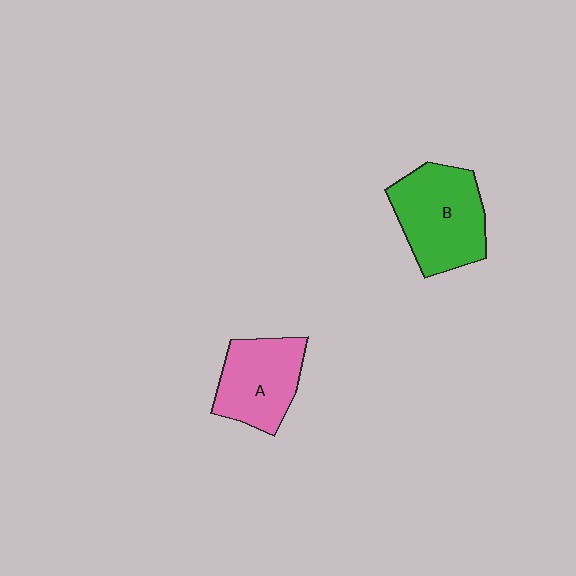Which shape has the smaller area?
Shape A (pink).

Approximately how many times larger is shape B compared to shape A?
Approximately 1.2 times.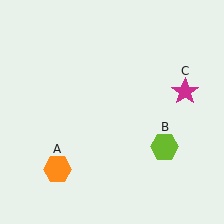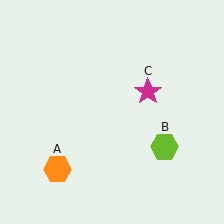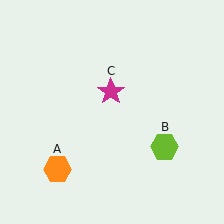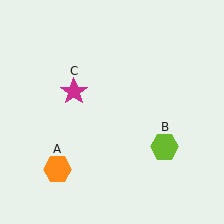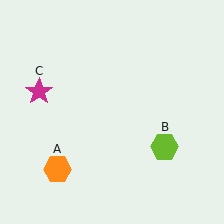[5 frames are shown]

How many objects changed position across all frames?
1 object changed position: magenta star (object C).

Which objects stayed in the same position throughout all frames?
Orange hexagon (object A) and lime hexagon (object B) remained stationary.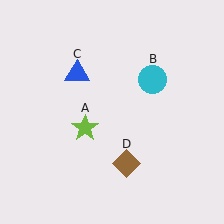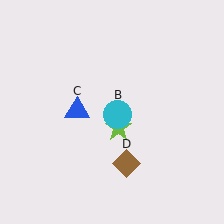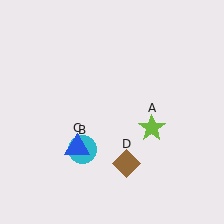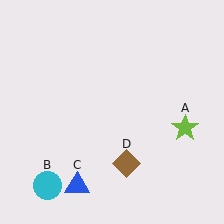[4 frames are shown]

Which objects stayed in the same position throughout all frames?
Brown diamond (object D) remained stationary.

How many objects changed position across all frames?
3 objects changed position: lime star (object A), cyan circle (object B), blue triangle (object C).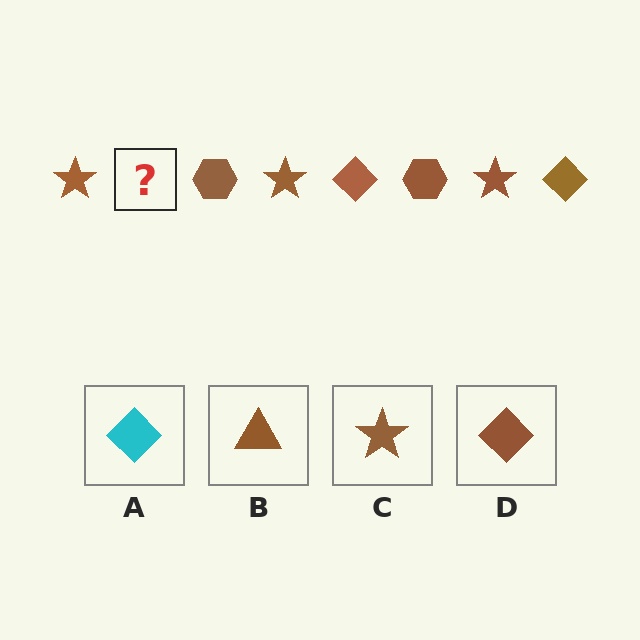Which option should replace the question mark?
Option D.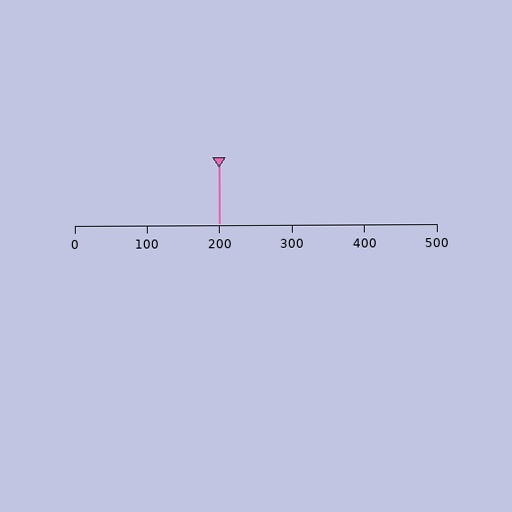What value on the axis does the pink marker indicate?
The marker indicates approximately 200.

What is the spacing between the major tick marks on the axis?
The major ticks are spaced 100 apart.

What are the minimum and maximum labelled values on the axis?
The axis runs from 0 to 500.